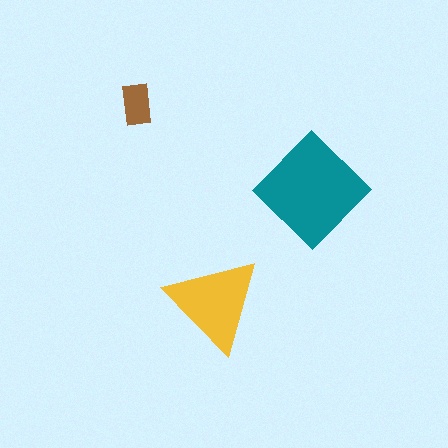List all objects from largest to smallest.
The teal diamond, the yellow triangle, the brown rectangle.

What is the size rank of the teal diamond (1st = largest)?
1st.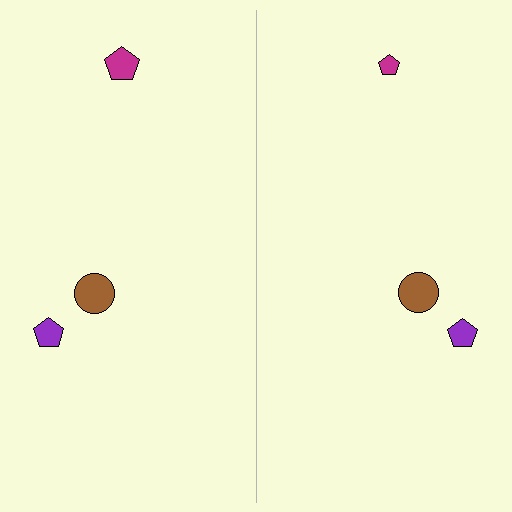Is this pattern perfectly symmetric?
No, the pattern is not perfectly symmetric. The magenta pentagon on the right side has a different size than its mirror counterpart.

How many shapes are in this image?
There are 6 shapes in this image.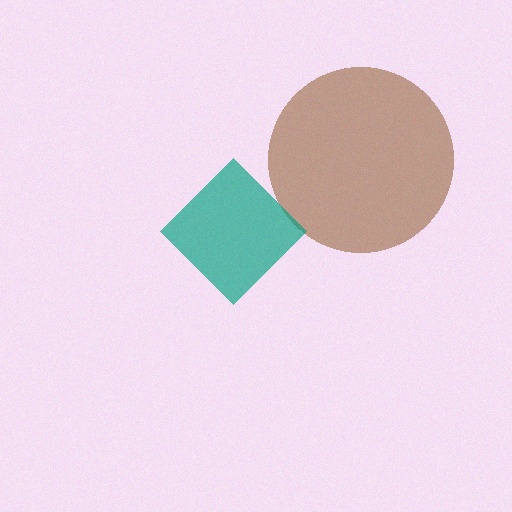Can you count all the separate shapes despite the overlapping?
Yes, there are 2 separate shapes.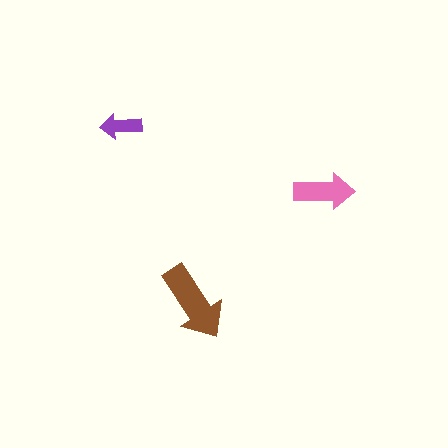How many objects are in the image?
There are 3 objects in the image.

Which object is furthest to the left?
The purple arrow is leftmost.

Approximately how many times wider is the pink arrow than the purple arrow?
About 1.5 times wider.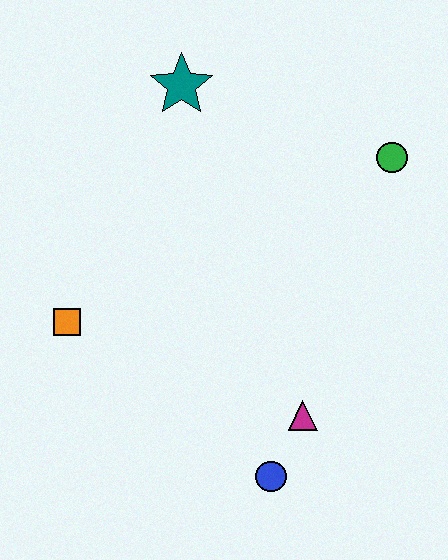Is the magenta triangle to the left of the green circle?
Yes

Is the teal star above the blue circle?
Yes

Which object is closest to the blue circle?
The magenta triangle is closest to the blue circle.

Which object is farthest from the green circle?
The orange square is farthest from the green circle.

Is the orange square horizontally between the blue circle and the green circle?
No